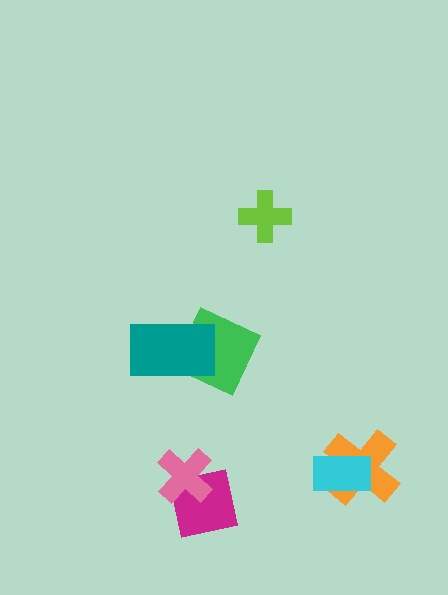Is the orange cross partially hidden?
Yes, it is partially covered by another shape.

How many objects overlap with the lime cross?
0 objects overlap with the lime cross.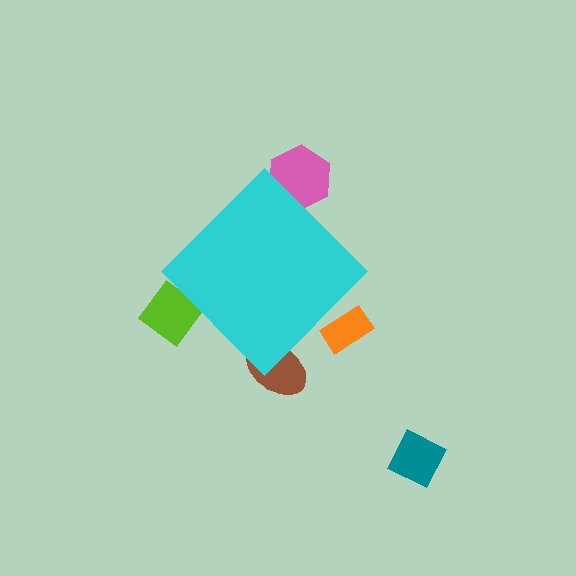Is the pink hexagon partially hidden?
Yes, the pink hexagon is partially hidden behind the cyan diamond.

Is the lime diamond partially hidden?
Yes, the lime diamond is partially hidden behind the cyan diamond.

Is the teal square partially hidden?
No, the teal square is fully visible.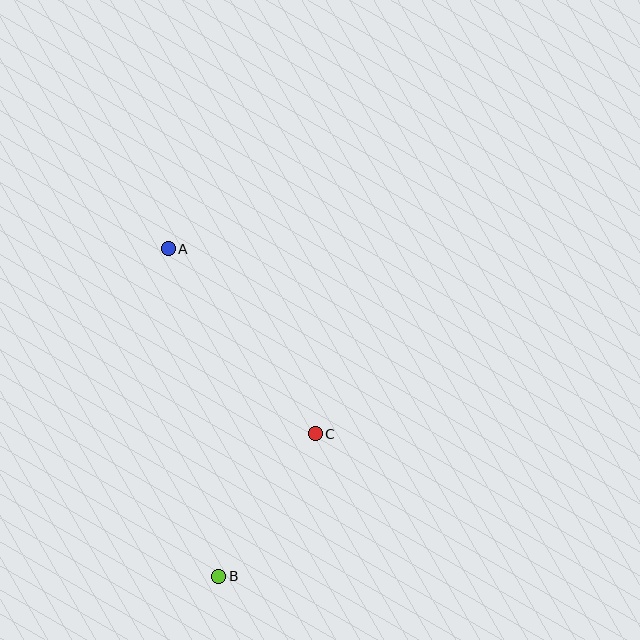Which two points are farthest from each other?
Points A and B are farthest from each other.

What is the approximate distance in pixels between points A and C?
The distance between A and C is approximately 236 pixels.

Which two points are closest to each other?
Points B and C are closest to each other.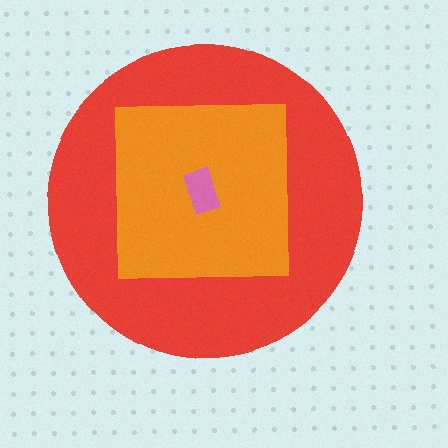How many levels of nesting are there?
3.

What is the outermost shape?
The red circle.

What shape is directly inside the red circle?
The orange square.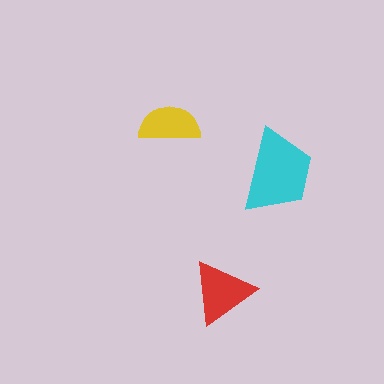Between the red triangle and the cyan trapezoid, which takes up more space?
The cyan trapezoid.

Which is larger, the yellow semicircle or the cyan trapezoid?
The cyan trapezoid.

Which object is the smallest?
The yellow semicircle.